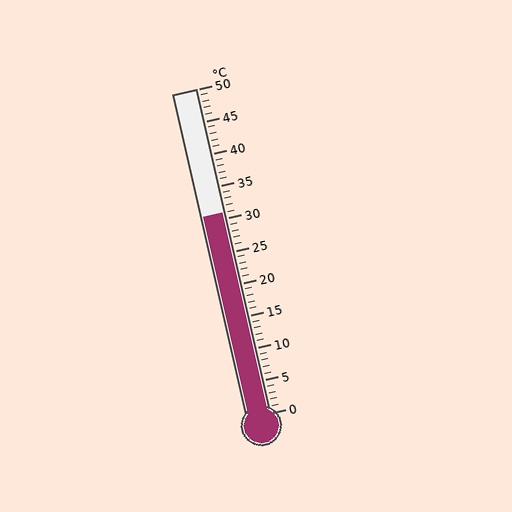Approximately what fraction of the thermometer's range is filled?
The thermometer is filled to approximately 60% of its range.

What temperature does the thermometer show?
The thermometer shows approximately 31°C.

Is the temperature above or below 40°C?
The temperature is below 40°C.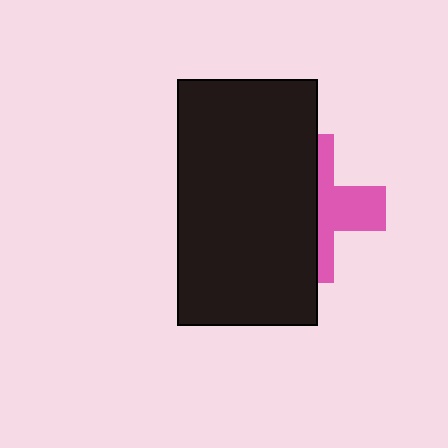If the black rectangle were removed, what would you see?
You would see the complete pink cross.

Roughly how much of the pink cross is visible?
A small part of it is visible (roughly 41%).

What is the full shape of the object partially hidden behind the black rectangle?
The partially hidden object is a pink cross.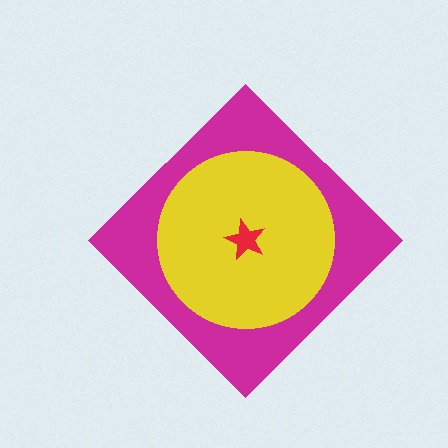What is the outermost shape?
The magenta diamond.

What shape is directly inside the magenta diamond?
The yellow circle.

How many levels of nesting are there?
3.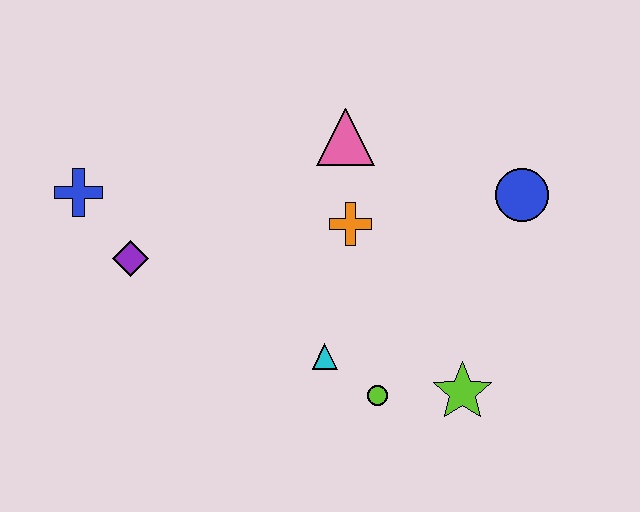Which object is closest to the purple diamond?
The blue cross is closest to the purple diamond.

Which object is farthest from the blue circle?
The blue cross is farthest from the blue circle.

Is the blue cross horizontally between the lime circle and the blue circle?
No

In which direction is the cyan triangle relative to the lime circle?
The cyan triangle is to the left of the lime circle.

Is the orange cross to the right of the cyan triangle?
Yes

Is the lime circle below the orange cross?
Yes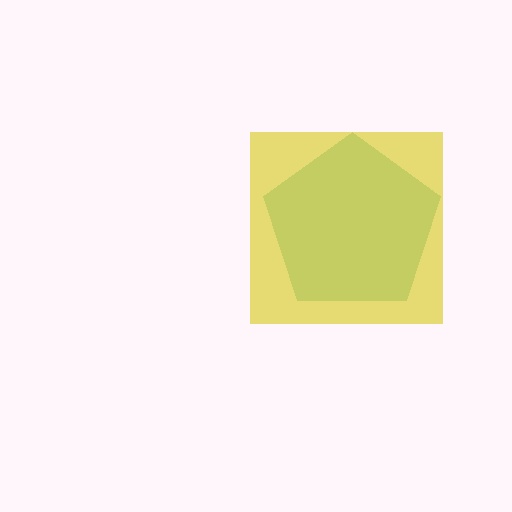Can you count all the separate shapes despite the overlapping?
Yes, there are 2 separate shapes.